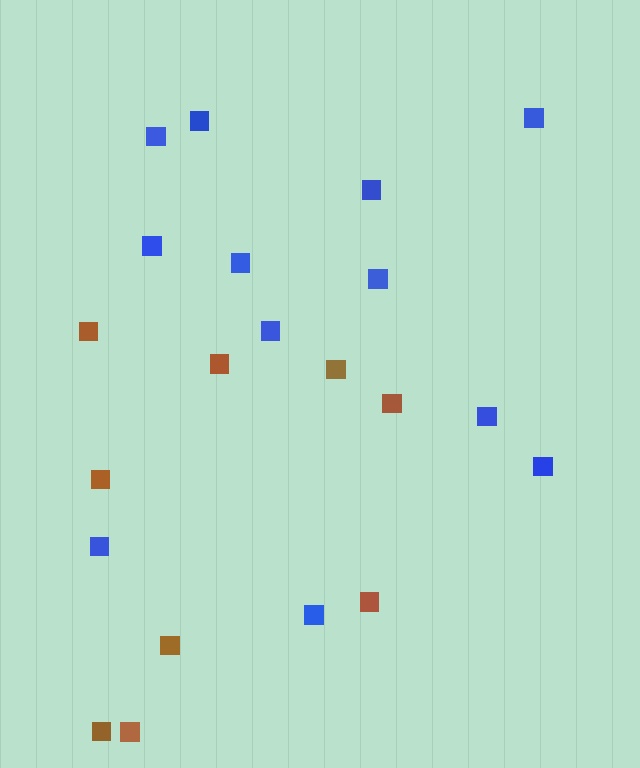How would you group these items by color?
There are 2 groups: one group of blue squares (12) and one group of brown squares (9).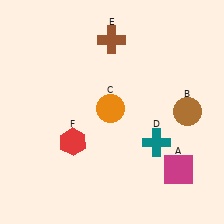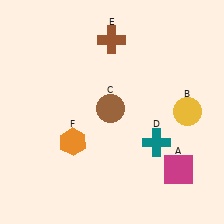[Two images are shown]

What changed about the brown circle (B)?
In Image 1, B is brown. In Image 2, it changed to yellow.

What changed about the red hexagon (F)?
In Image 1, F is red. In Image 2, it changed to orange.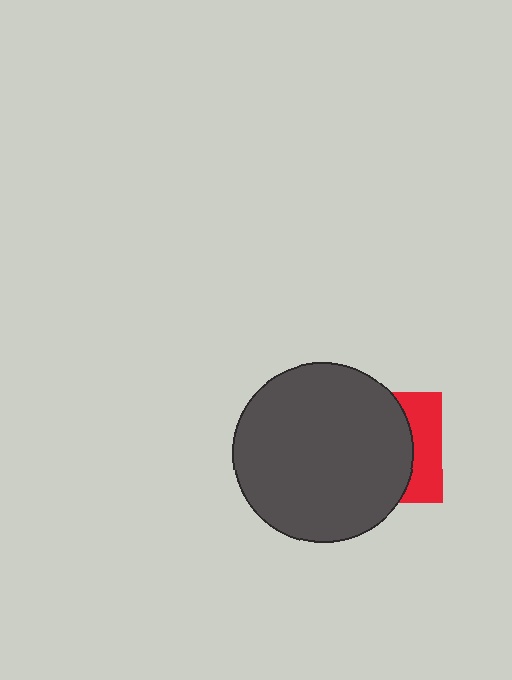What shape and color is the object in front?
The object in front is a dark gray circle.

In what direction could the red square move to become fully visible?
The red square could move right. That would shift it out from behind the dark gray circle entirely.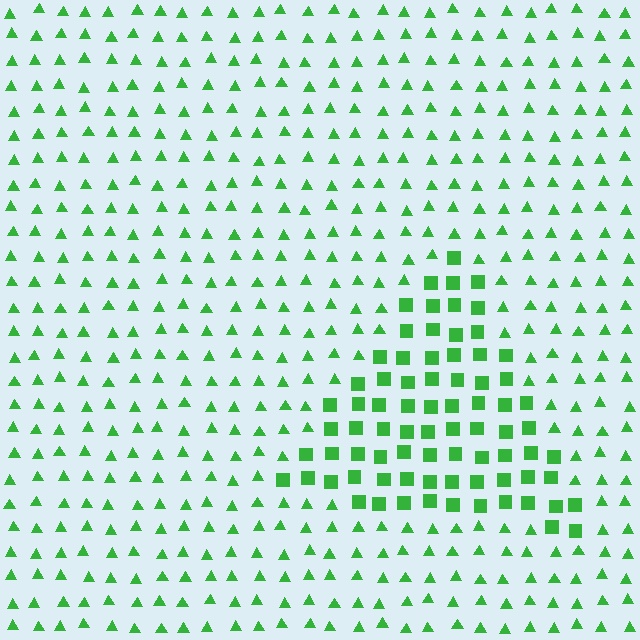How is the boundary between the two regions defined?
The boundary is defined by a change in element shape: squares inside vs. triangles outside. All elements share the same color and spacing.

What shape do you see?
I see a triangle.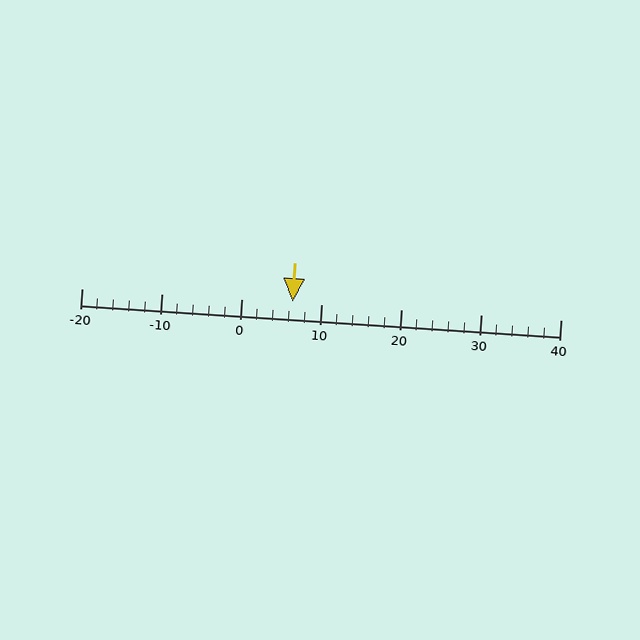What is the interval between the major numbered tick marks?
The major tick marks are spaced 10 units apart.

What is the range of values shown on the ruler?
The ruler shows values from -20 to 40.